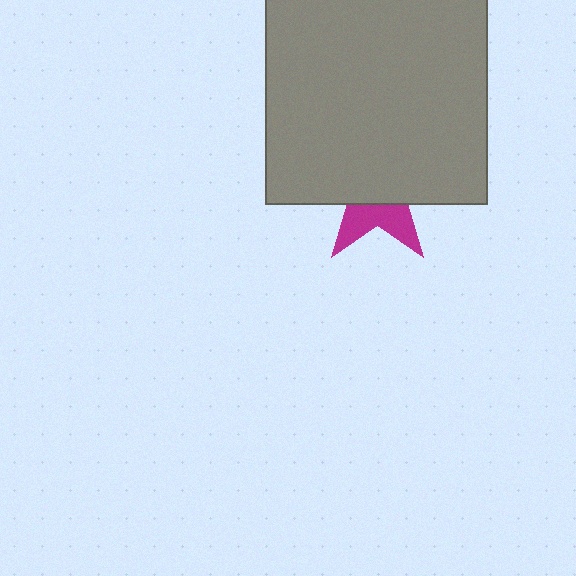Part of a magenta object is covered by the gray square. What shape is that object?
It is a star.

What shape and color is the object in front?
The object in front is a gray square.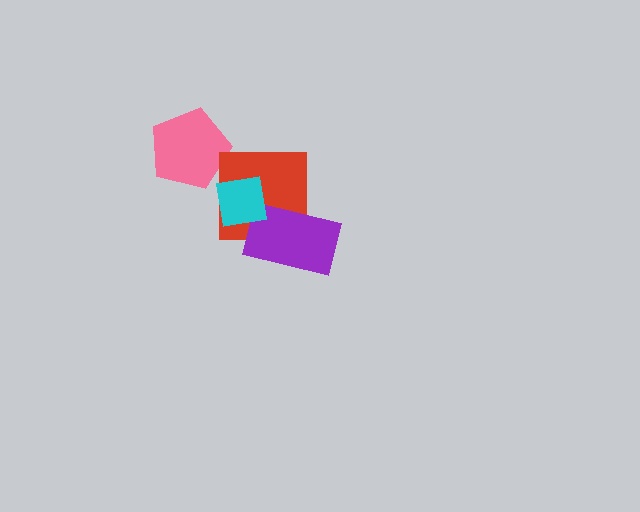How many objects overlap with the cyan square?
2 objects overlap with the cyan square.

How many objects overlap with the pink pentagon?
0 objects overlap with the pink pentagon.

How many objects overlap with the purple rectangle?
2 objects overlap with the purple rectangle.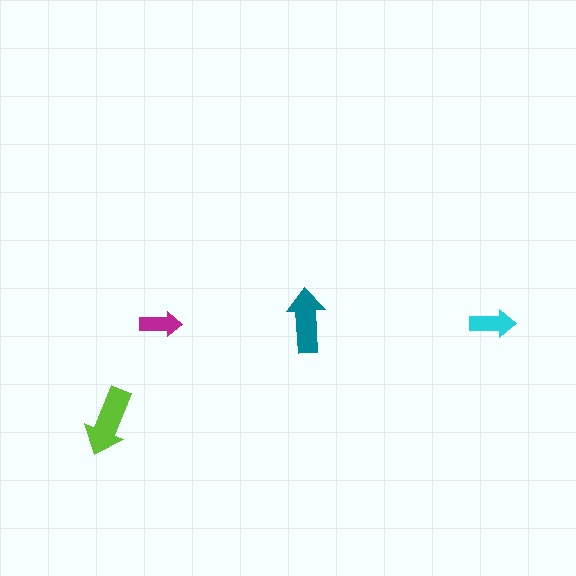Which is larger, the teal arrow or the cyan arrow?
The teal one.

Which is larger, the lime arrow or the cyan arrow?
The lime one.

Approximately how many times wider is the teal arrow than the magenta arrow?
About 1.5 times wider.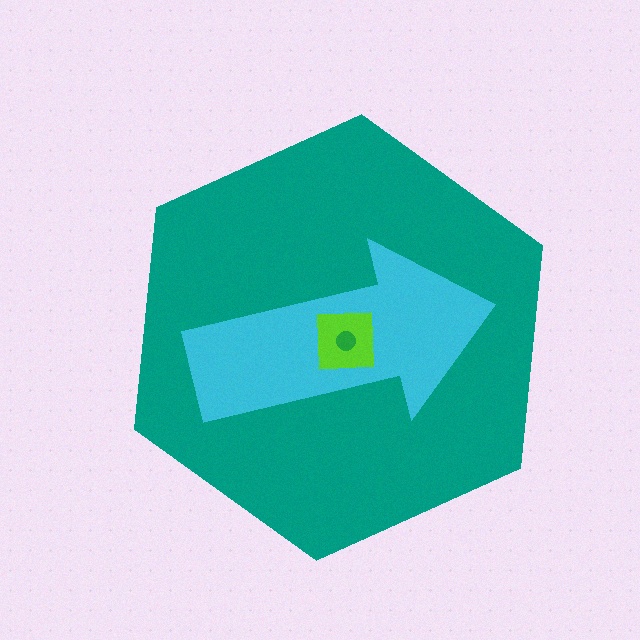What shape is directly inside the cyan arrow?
The lime square.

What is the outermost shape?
The teal hexagon.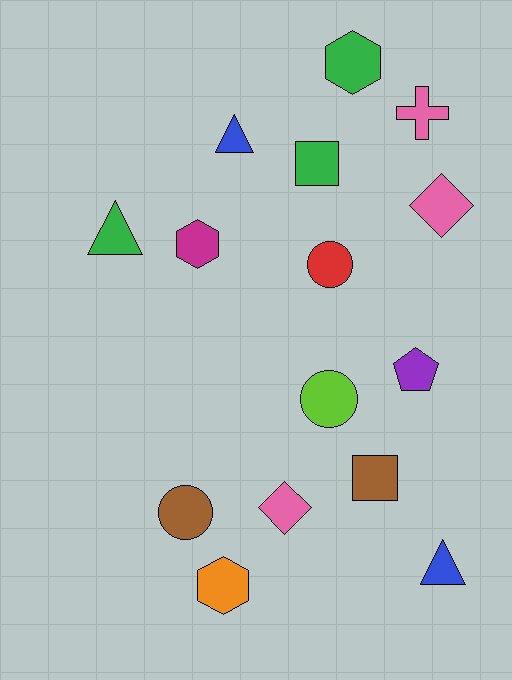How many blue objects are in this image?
There are 2 blue objects.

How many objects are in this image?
There are 15 objects.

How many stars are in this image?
There are no stars.